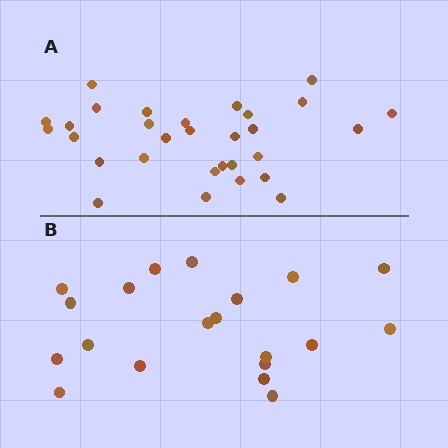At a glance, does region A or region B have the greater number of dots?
Region A (the top region) has more dots.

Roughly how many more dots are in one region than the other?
Region A has roughly 10 or so more dots than region B.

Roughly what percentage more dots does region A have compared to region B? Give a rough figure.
About 50% more.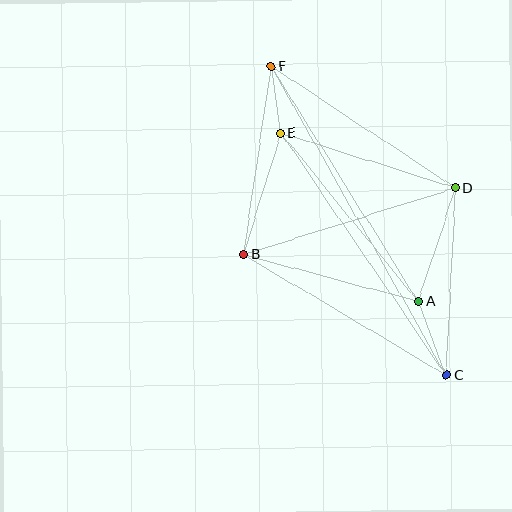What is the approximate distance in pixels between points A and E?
The distance between A and E is approximately 217 pixels.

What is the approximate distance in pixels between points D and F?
The distance between D and F is approximately 221 pixels.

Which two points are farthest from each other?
Points C and F are farthest from each other.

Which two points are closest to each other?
Points E and F are closest to each other.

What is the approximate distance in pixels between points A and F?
The distance between A and F is approximately 278 pixels.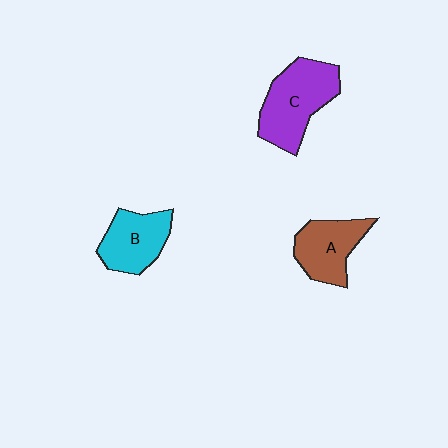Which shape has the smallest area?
Shape A (brown).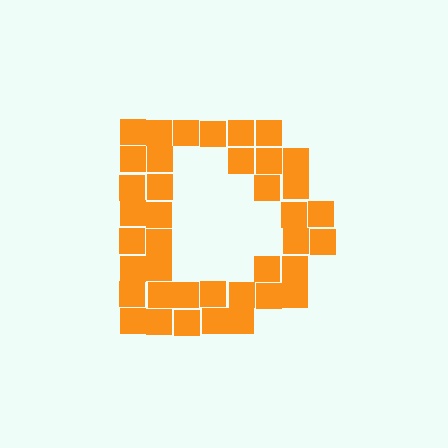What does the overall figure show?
The overall figure shows the letter D.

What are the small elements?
The small elements are squares.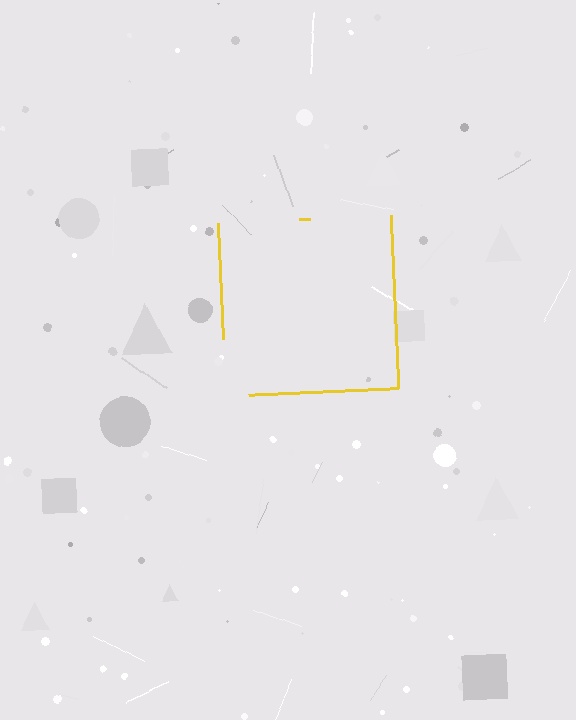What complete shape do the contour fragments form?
The contour fragments form a square.